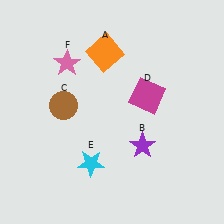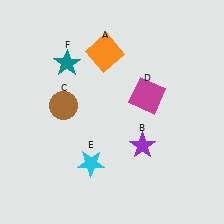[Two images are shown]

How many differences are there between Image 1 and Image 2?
There is 1 difference between the two images.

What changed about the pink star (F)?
In Image 1, F is pink. In Image 2, it changed to teal.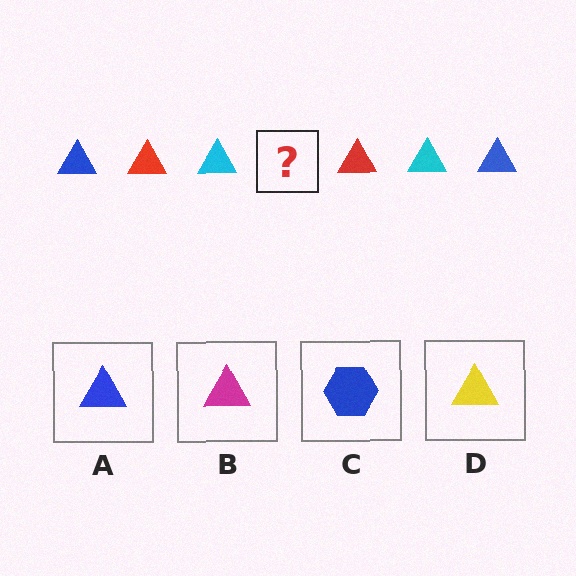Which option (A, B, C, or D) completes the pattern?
A.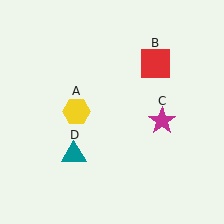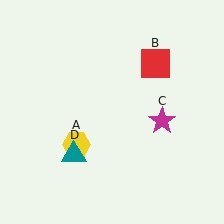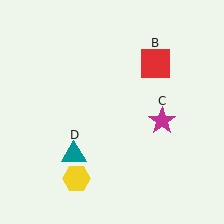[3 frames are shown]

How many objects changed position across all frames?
1 object changed position: yellow hexagon (object A).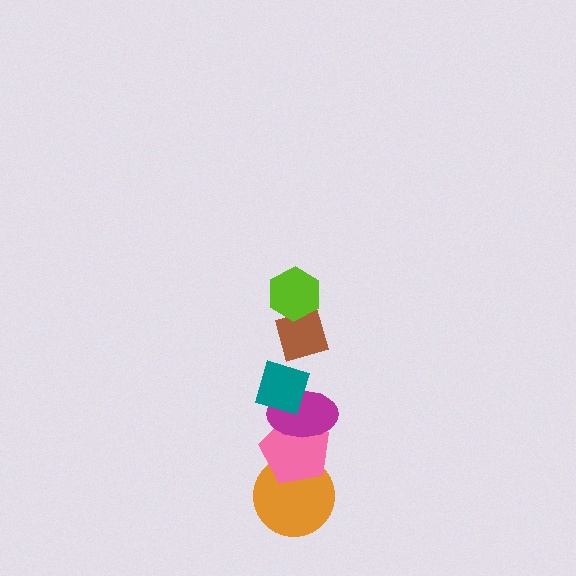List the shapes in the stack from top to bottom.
From top to bottom: the lime hexagon, the brown diamond, the teal diamond, the magenta ellipse, the pink pentagon, the orange circle.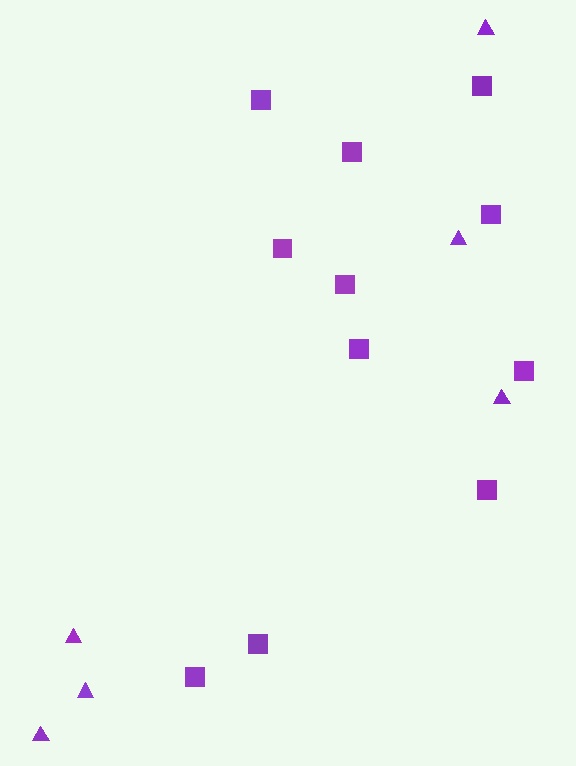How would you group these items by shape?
There are 2 groups: one group of triangles (6) and one group of squares (11).